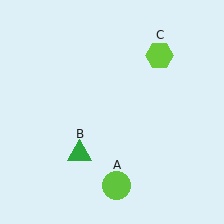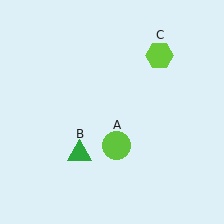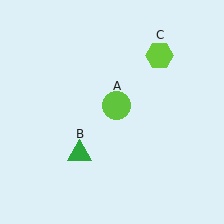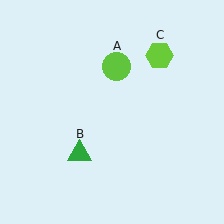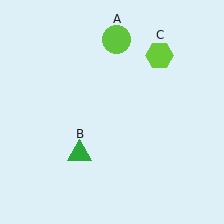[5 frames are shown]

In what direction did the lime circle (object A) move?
The lime circle (object A) moved up.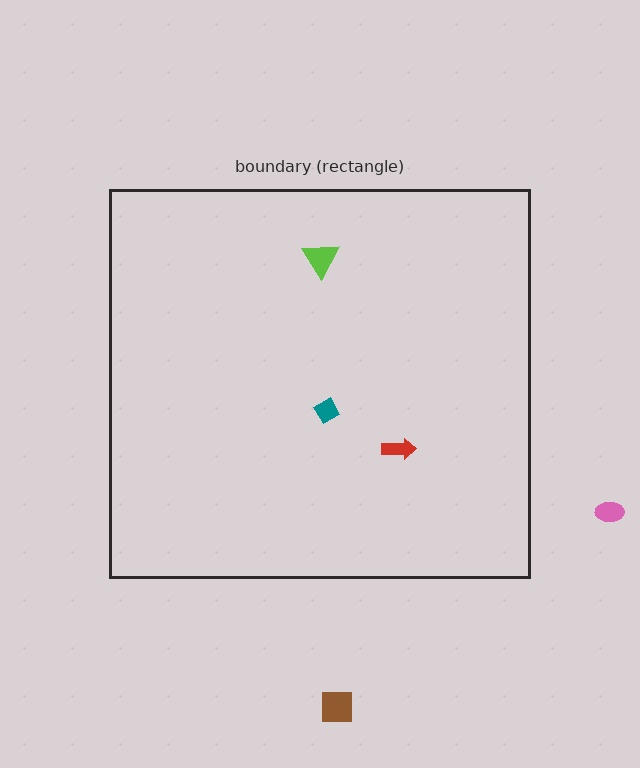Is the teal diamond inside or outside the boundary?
Inside.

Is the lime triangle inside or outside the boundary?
Inside.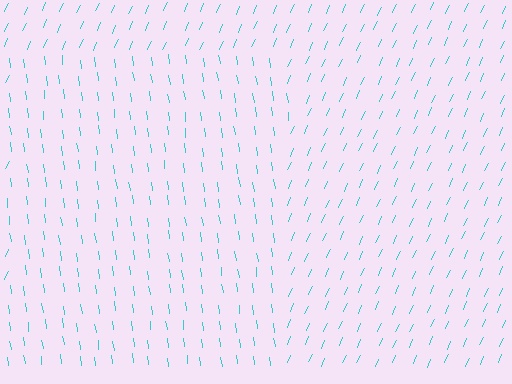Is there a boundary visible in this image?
Yes, there is a texture boundary formed by a change in line orientation.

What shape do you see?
I see a rectangle.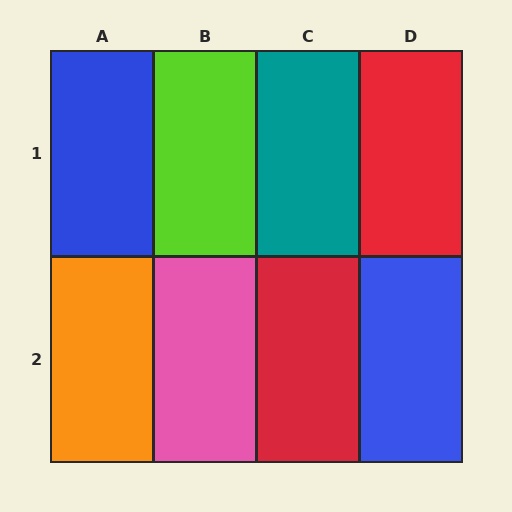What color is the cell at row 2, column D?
Blue.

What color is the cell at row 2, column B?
Pink.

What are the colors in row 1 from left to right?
Blue, lime, teal, red.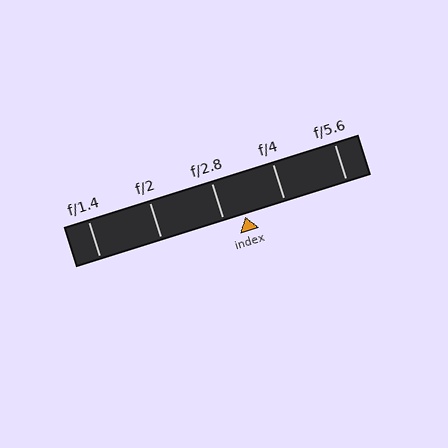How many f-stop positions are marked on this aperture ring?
There are 5 f-stop positions marked.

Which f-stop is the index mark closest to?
The index mark is closest to f/2.8.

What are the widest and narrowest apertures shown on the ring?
The widest aperture shown is f/1.4 and the narrowest is f/5.6.